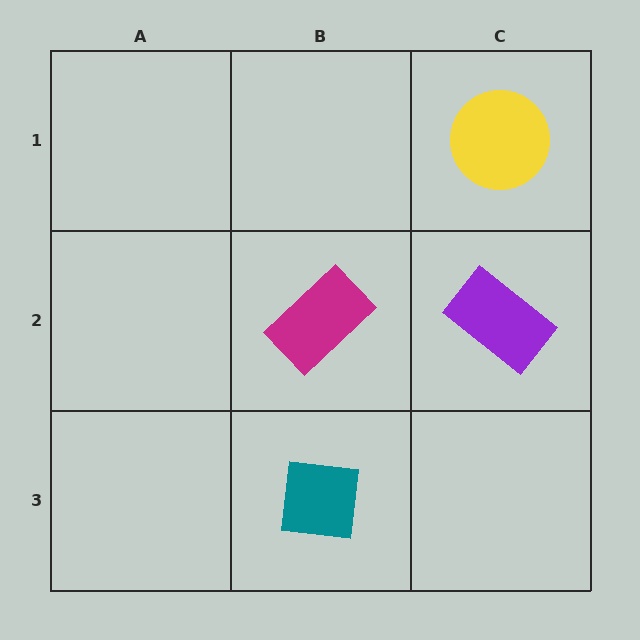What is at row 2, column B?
A magenta rectangle.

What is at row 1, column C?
A yellow circle.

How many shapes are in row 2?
2 shapes.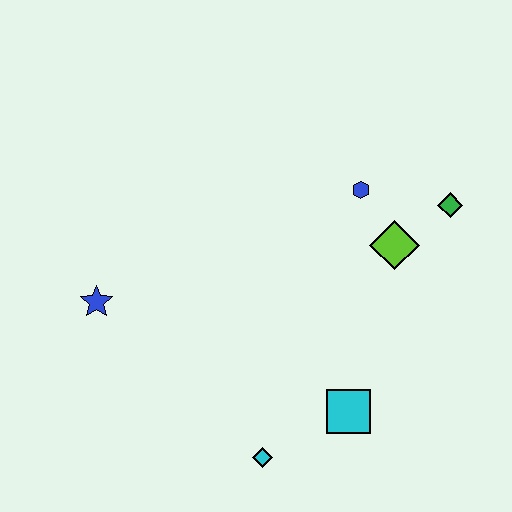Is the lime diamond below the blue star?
No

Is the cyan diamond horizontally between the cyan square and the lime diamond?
No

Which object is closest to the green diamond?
The lime diamond is closest to the green diamond.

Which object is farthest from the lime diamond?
The blue star is farthest from the lime diamond.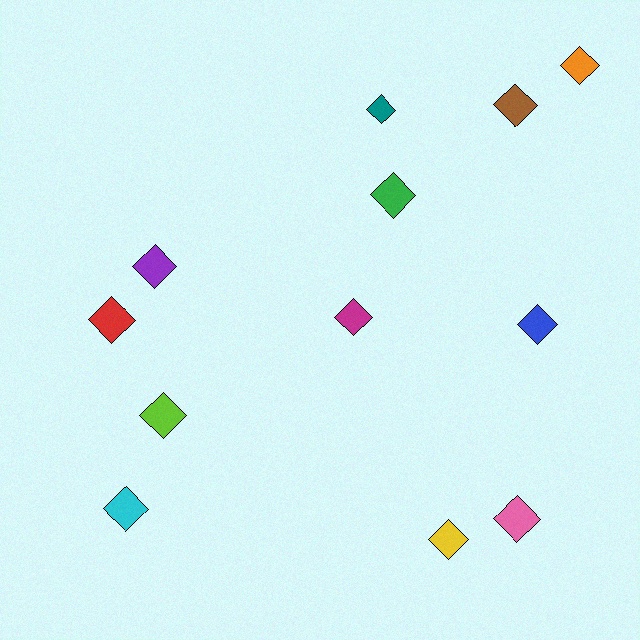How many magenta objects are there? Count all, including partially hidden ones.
There is 1 magenta object.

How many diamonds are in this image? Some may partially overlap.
There are 12 diamonds.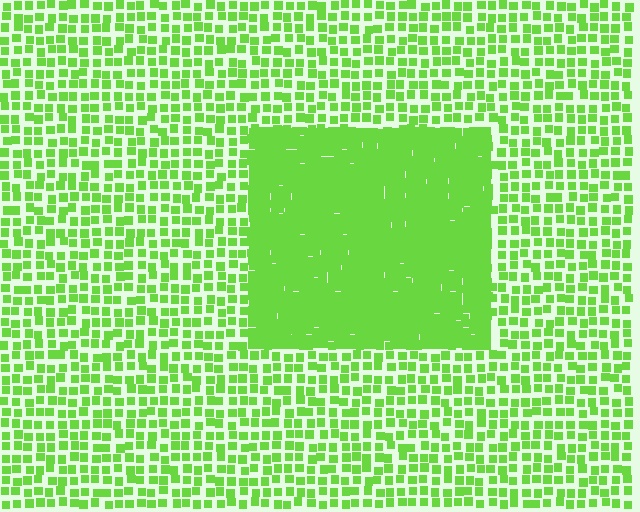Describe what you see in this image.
The image contains small lime elements arranged at two different densities. A rectangle-shaped region is visible where the elements are more densely packed than the surrounding area.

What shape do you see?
I see a rectangle.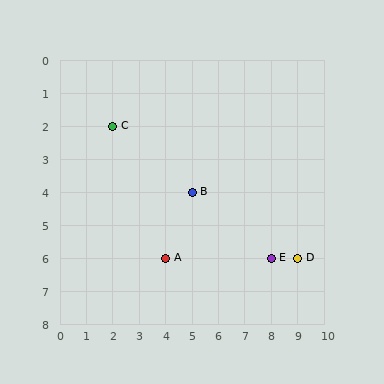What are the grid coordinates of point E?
Point E is at grid coordinates (8, 6).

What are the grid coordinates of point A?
Point A is at grid coordinates (4, 6).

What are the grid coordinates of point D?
Point D is at grid coordinates (9, 6).